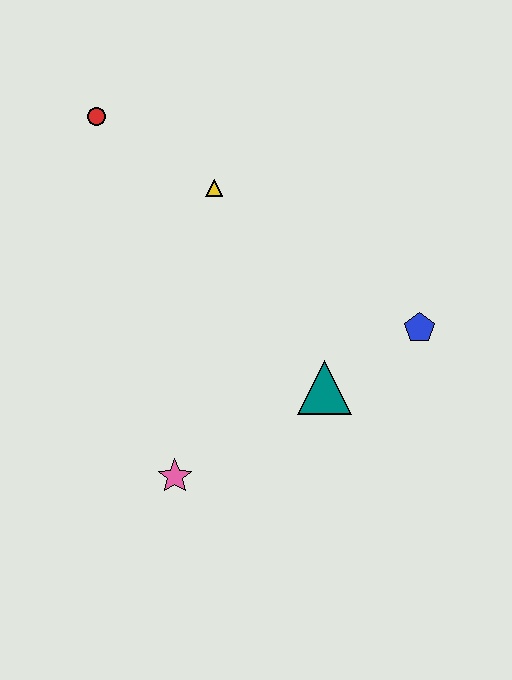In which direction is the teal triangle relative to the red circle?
The teal triangle is below the red circle.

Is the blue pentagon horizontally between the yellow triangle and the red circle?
No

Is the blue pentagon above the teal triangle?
Yes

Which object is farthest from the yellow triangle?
The pink star is farthest from the yellow triangle.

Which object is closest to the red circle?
The yellow triangle is closest to the red circle.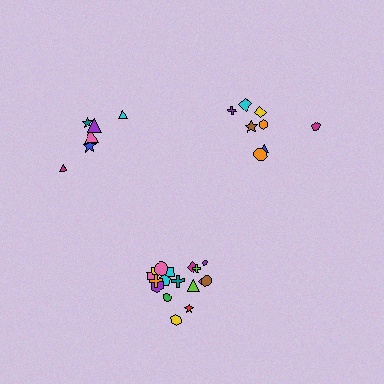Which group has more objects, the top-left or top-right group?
The top-right group.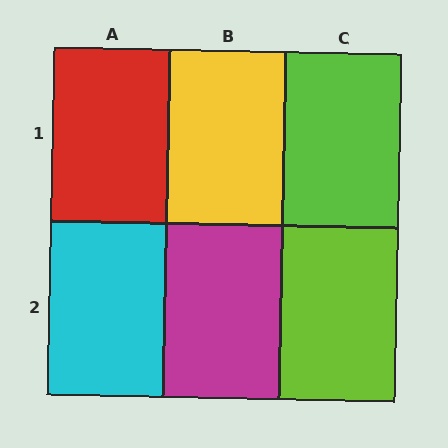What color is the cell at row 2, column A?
Cyan.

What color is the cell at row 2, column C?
Lime.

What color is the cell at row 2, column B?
Magenta.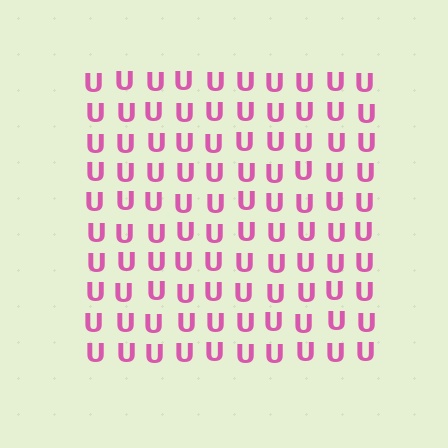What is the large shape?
The large shape is a square.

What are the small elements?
The small elements are letter U's.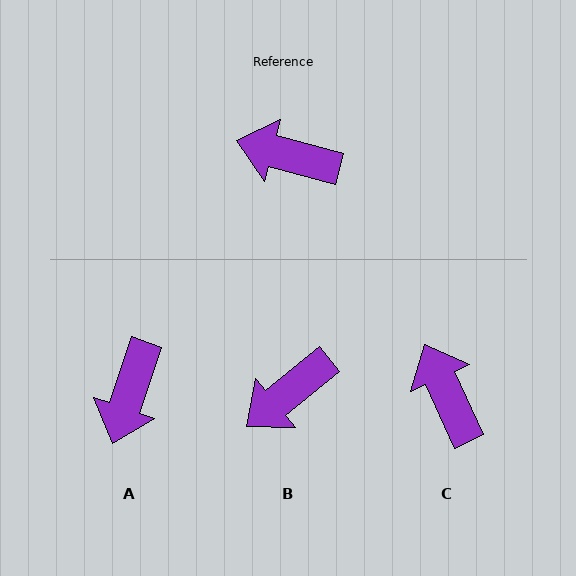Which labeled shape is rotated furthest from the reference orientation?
A, about 87 degrees away.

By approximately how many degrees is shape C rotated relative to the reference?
Approximately 50 degrees clockwise.